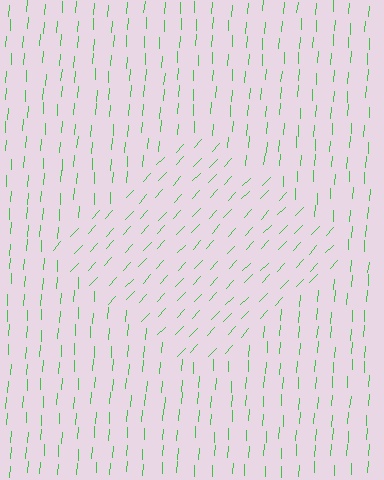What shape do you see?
I see a diamond.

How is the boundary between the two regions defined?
The boundary is defined purely by a change in line orientation (approximately 39 degrees difference). All lines are the same color and thickness.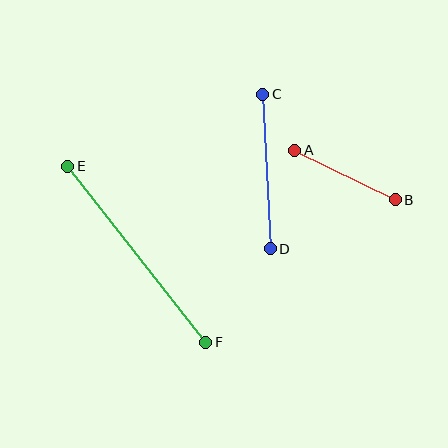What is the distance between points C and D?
The distance is approximately 155 pixels.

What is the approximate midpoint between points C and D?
The midpoint is at approximately (266, 172) pixels.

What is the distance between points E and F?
The distance is approximately 223 pixels.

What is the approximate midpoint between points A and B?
The midpoint is at approximately (345, 175) pixels.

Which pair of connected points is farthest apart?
Points E and F are farthest apart.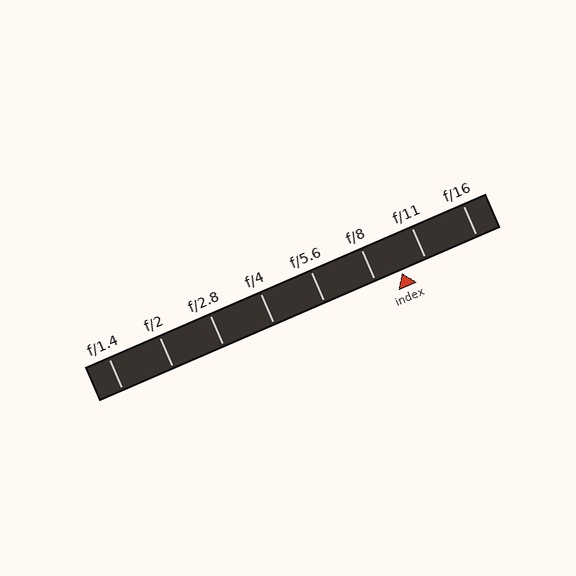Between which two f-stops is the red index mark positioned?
The index mark is between f/8 and f/11.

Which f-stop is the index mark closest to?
The index mark is closest to f/11.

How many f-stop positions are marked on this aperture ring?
There are 8 f-stop positions marked.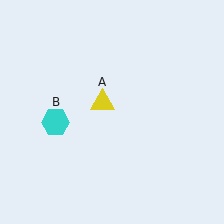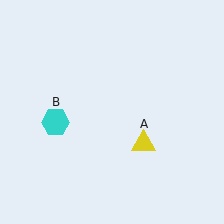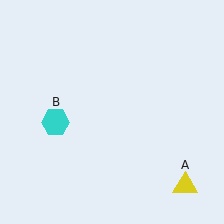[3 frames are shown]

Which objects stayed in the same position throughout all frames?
Cyan hexagon (object B) remained stationary.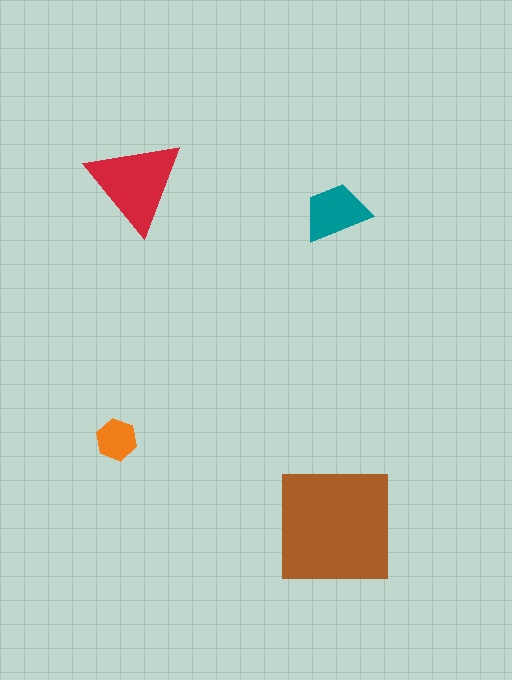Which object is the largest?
The brown square.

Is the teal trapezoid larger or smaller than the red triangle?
Smaller.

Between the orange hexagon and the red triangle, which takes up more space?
The red triangle.